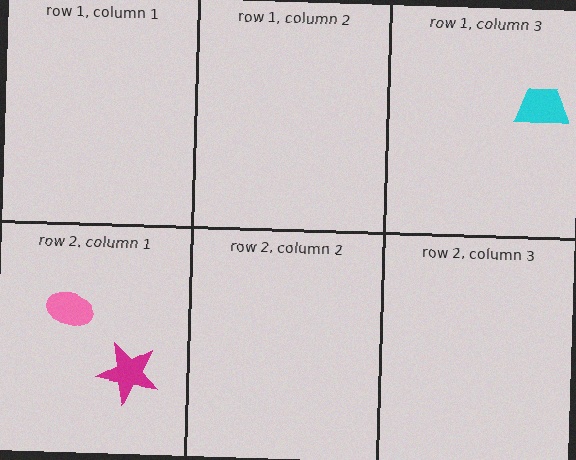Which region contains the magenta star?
The row 2, column 1 region.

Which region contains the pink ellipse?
The row 2, column 1 region.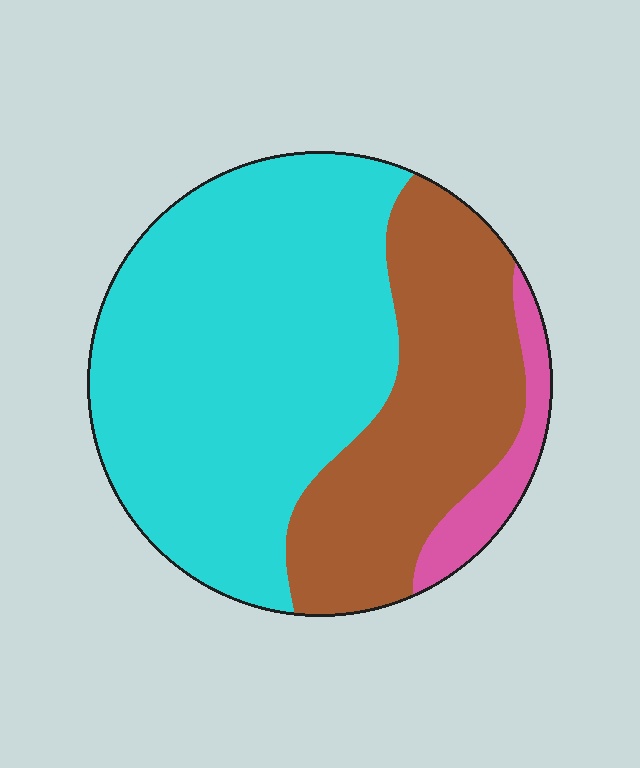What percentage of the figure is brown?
Brown covers 33% of the figure.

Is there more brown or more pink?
Brown.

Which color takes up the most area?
Cyan, at roughly 60%.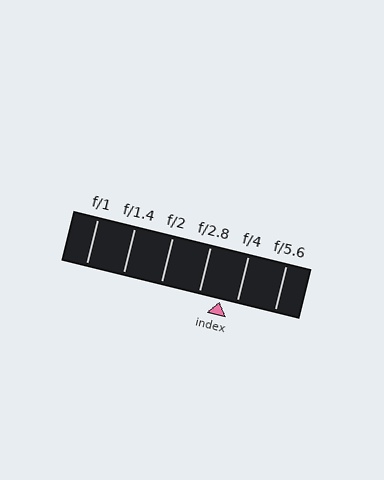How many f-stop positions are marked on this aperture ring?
There are 6 f-stop positions marked.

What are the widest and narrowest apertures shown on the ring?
The widest aperture shown is f/1 and the narrowest is f/5.6.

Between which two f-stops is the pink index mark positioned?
The index mark is between f/2.8 and f/4.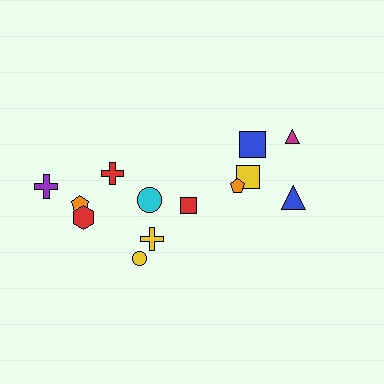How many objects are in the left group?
There are 8 objects.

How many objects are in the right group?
There are 5 objects.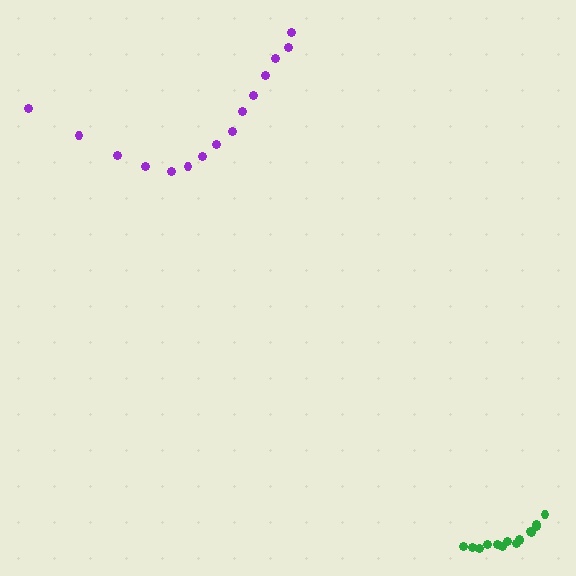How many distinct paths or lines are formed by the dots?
There are 2 distinct paths.